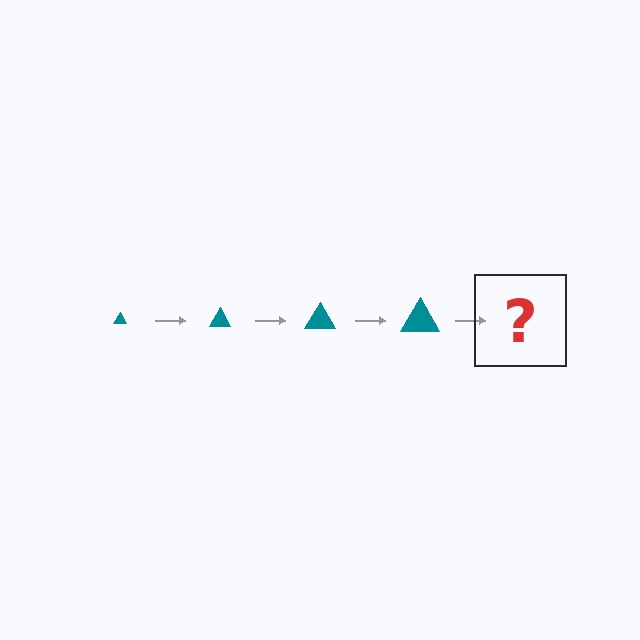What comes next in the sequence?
The next element should be a teal triangle, larger than the previous one.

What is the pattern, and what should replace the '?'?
The pattern is that the triangle gets progressively larger each step. The '?' should be a teal triangle, larger than the previous one.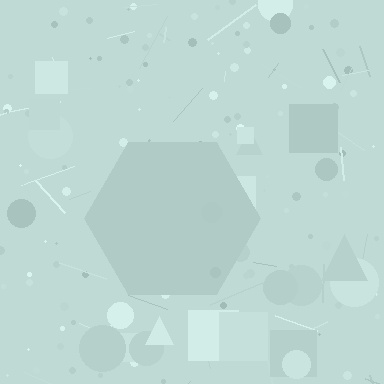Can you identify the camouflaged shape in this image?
The camouflaged shape is a hexagon.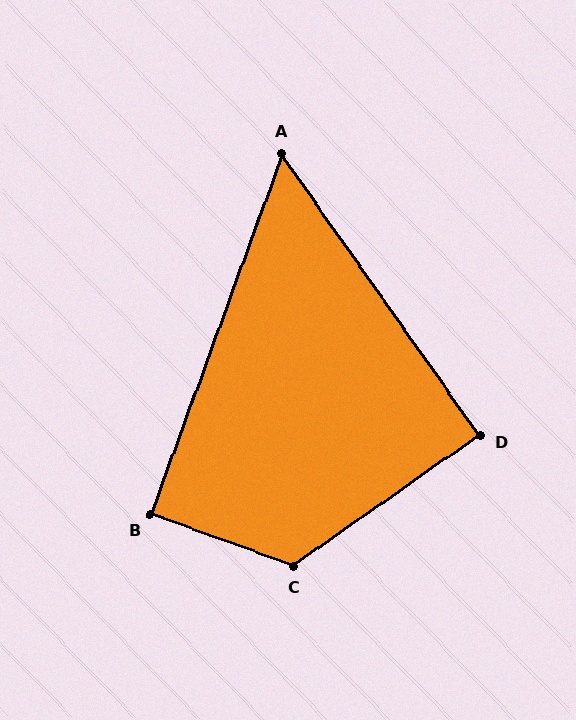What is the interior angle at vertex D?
Approximately 90 degrees (approximately right).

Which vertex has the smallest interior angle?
A, at approximately 55 degrees.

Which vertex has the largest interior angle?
C, at approximately 125 degrees.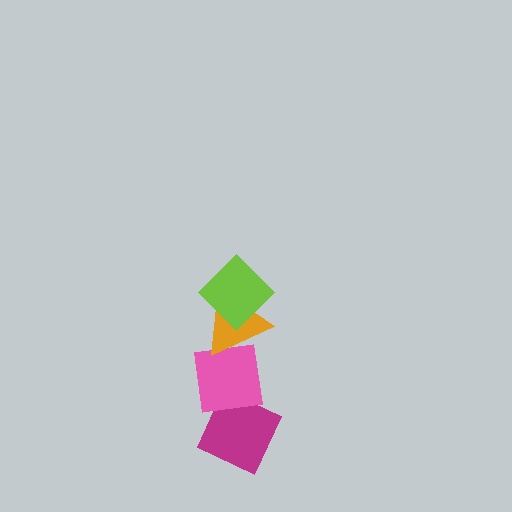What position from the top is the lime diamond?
The lime diamond is 1st from the top.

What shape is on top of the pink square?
The orange triangle is on top of the pink square.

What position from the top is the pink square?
The pink square is 3rd from the top.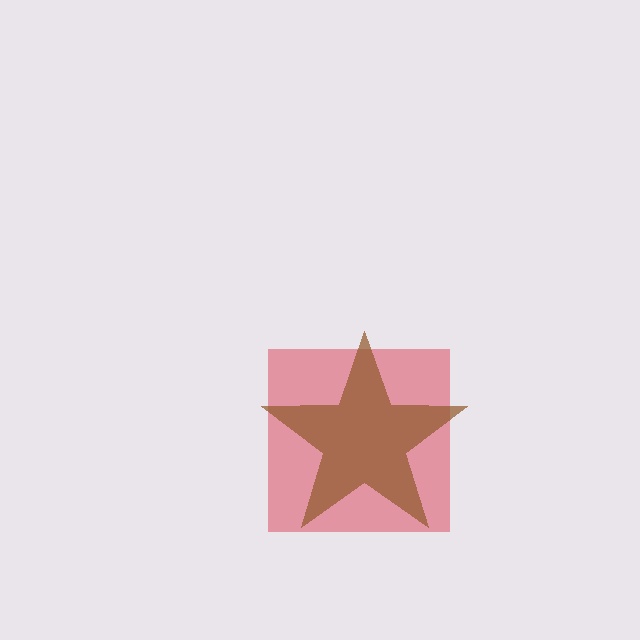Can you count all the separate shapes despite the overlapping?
Yes, there are 2 separate shapes.